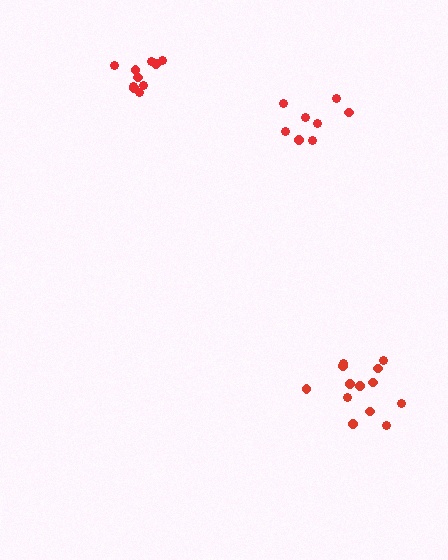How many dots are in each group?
Group 1: 13 dots, Group 2: 8 dots, Group 3: 10 dots (31 total).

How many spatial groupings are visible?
There are 3 spatial groupings.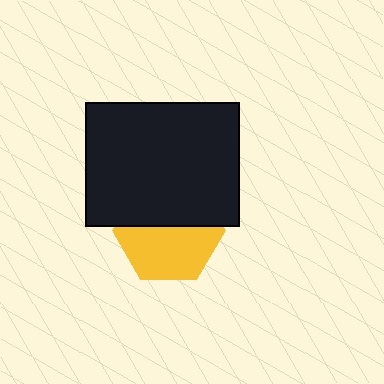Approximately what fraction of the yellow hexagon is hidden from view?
Roughly 46% of the yellow hexagon is hidden behind the black rectangle.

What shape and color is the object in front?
The object in front is a black rectangle.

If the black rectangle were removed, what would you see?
You would see the complete yellow hexagon.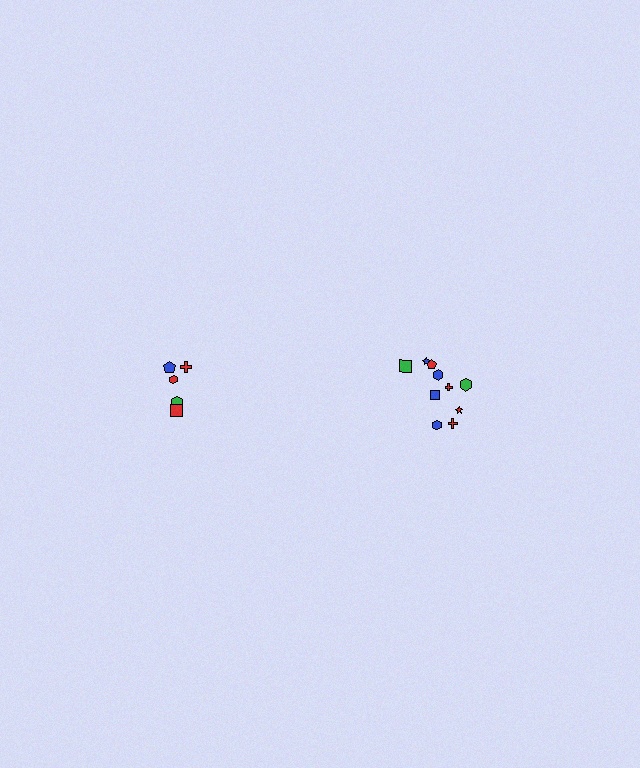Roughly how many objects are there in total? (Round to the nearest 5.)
Roughly 15 objects in total.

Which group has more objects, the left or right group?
The right group.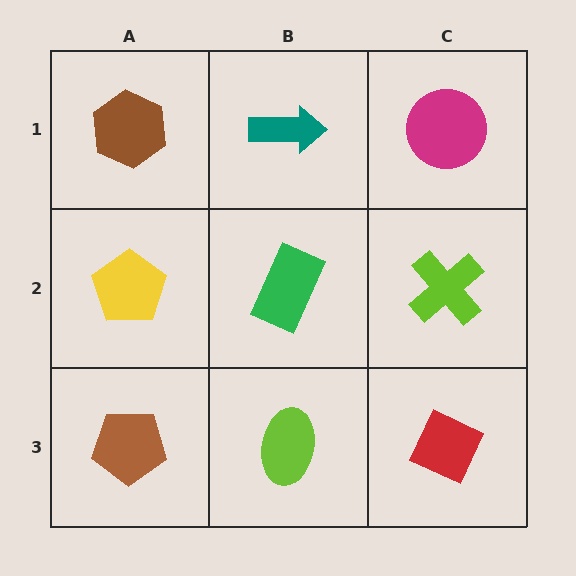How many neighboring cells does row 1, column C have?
2.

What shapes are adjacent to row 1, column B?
A green rectangle (row 2, column B), a brown hexagon (row 1, column A), a magenta circle (row 1, column C).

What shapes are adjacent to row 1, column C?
A lime cross (row 2, column C), a teal arrow (row 1, column B).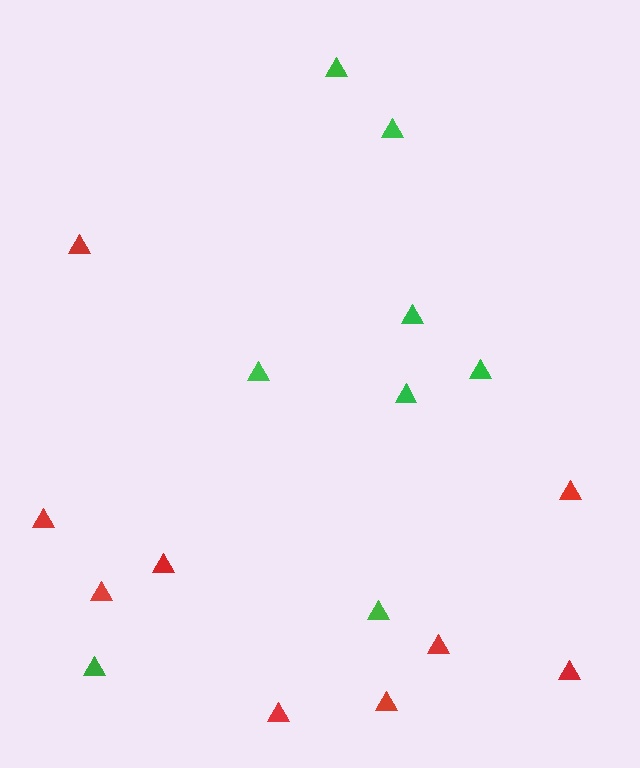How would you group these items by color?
There are 2 groups: one group of red triangles (9) and one group of green triangles (8).